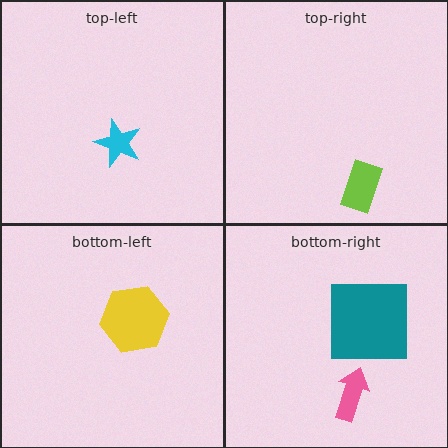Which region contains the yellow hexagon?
The bottom-left region.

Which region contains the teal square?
The bottom-right region.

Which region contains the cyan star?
The top-left region.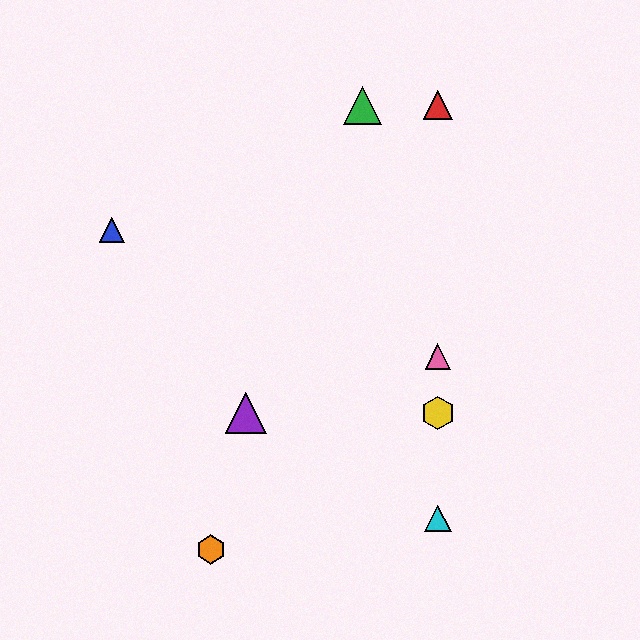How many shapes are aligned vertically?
4 shapes (the red triangle, the yellow hexagon, the cyan triangle, the pink triangle) are aligned vertically.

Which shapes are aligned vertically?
The red triangle, the yellow hexagon, the cyan triangle, the pink triangle are aligned vertically.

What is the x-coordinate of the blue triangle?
The blue triangle is at x≈112.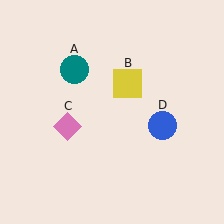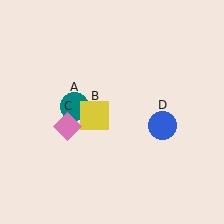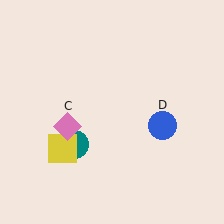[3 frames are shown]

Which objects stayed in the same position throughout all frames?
Pink diamond (object C) and blue circle (object D) remained stationary.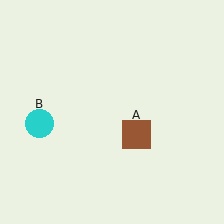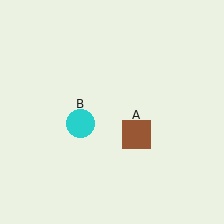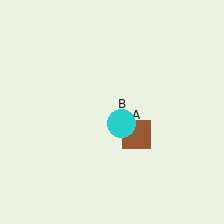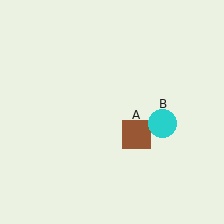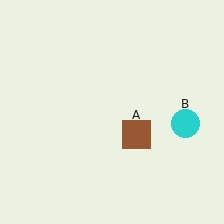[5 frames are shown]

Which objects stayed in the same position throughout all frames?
Brown square (object A) remained stationary.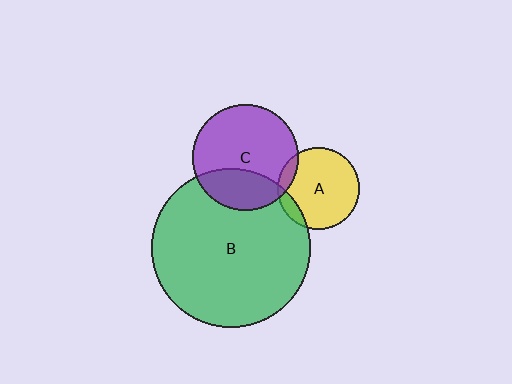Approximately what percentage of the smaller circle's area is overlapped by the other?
Approximately 10%.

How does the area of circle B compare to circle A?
Approximately 3.7 times.